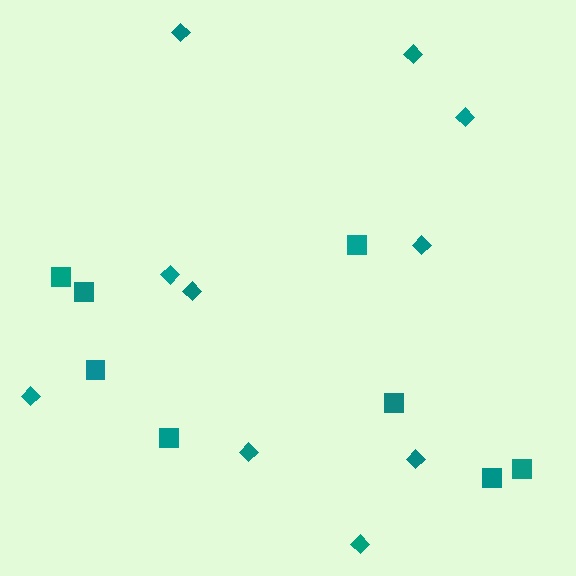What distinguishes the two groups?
There are 2 groups: one group of diamonds (10) and one group of squares (8).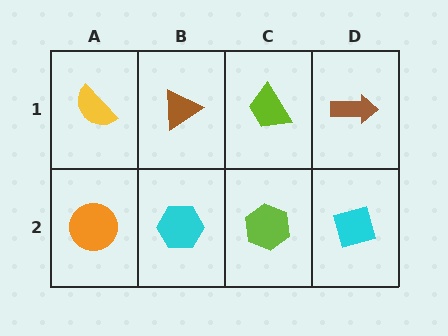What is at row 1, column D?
A brown arrow.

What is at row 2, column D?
A cyan diamond.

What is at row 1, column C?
A lime trapezoid.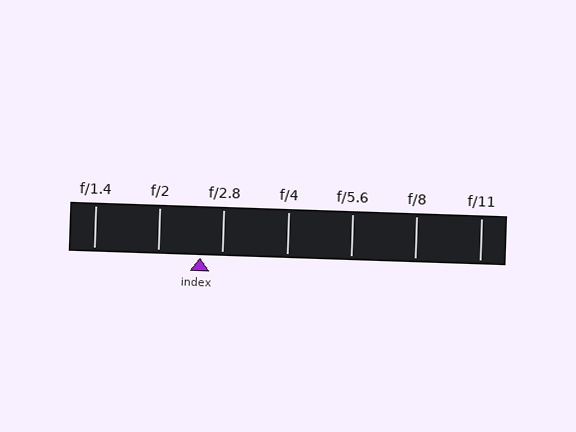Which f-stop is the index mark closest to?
The index mark is closest to f/2.8.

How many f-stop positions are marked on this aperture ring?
There are 7 f-stop positions marked.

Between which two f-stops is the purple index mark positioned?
The index mark is between f/2 and f/2.8.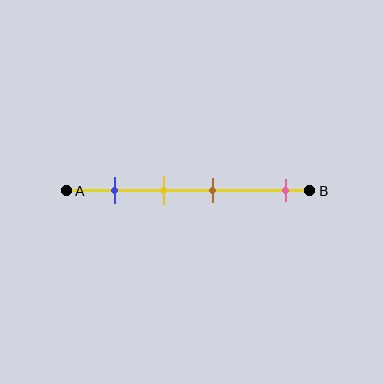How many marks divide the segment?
There are 4 marks dividing the segment.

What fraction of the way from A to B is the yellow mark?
The yellow mark is approximately 40% (0.4) of the way from A to B.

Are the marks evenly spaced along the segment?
No, the marks are not evenly spaced.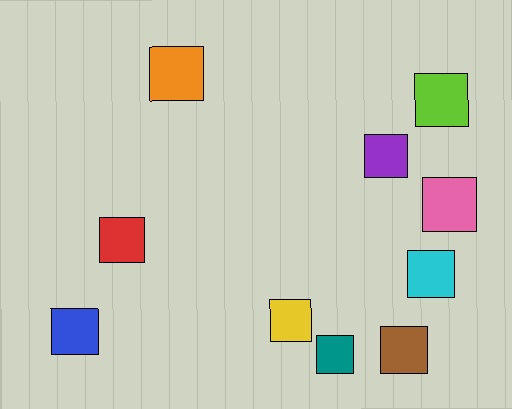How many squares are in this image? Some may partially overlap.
There are 10 squares.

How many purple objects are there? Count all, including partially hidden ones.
There is 1 purple object.